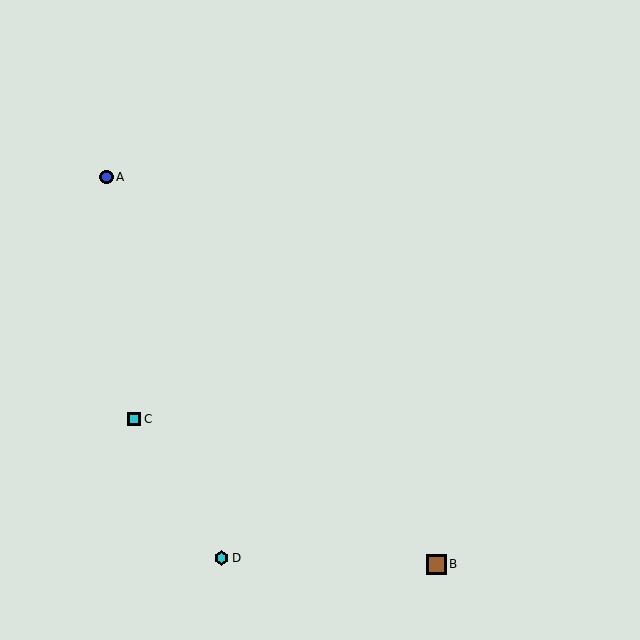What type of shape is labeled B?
Shape B is a brown square.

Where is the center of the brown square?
The center of the brown square is at (436, 564).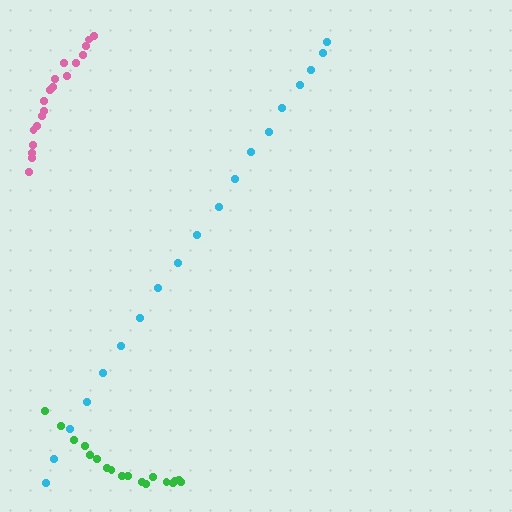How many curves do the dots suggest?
There are 3 distinct paths.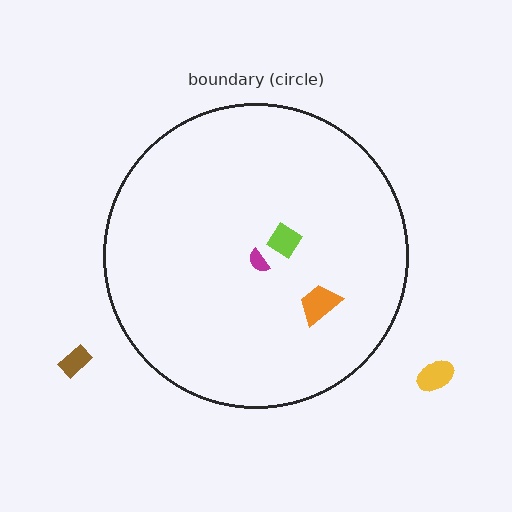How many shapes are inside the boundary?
3 inside, 2 outside.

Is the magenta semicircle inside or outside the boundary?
Inside.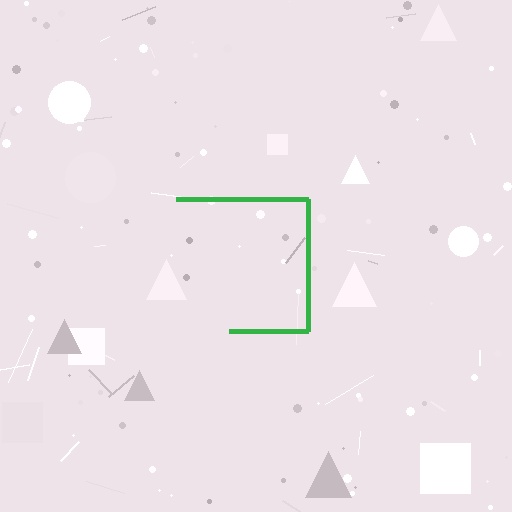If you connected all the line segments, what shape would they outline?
They would outline a square.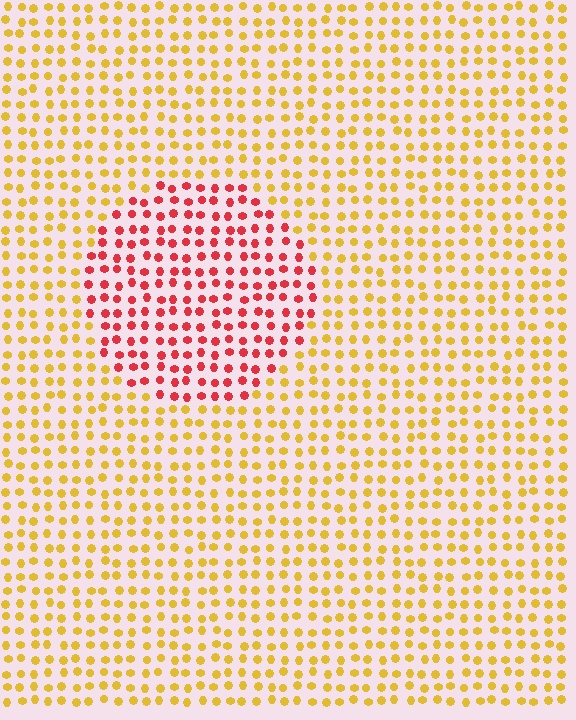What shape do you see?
I see a circle.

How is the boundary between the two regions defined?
The boundary is defined purely by a slight shift in hue (about 54 degrees). Spacing, size, and orientation are identical on both sides.